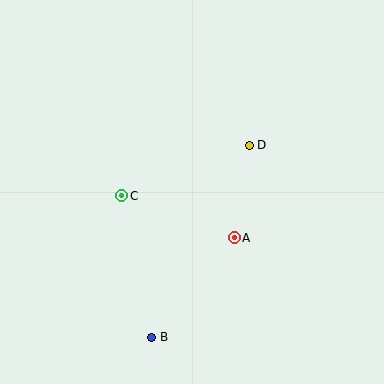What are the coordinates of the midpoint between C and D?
The midpoint between C and D is at (185, 171).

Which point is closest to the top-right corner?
Point D is closest to the top-right corner.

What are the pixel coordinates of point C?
Point C is at (122, 196).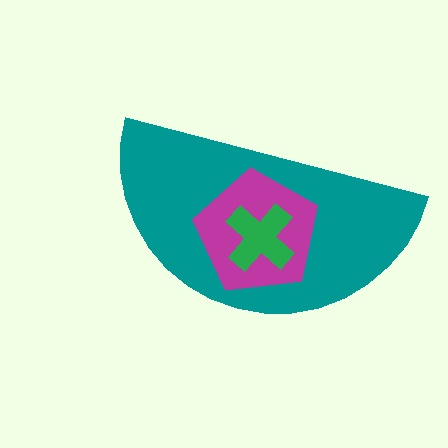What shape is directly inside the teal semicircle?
The magenta pentagon.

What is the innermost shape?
The green cross.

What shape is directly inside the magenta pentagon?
The green cross.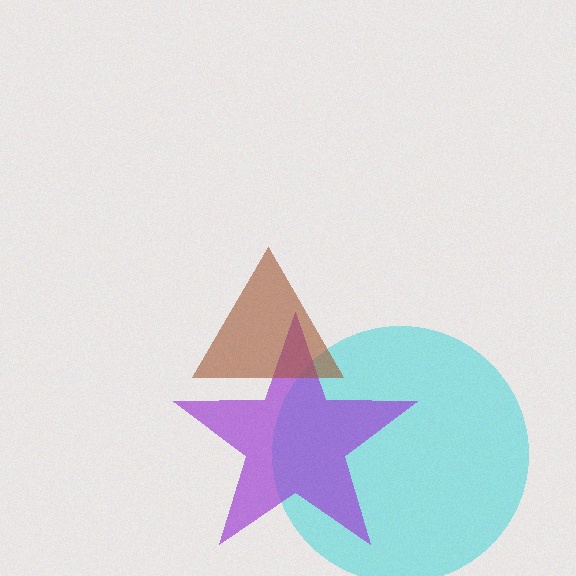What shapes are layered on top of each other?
The layered shapes are: a cyan circle, a purple star, a brown triangle.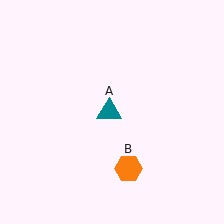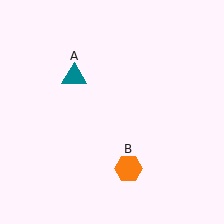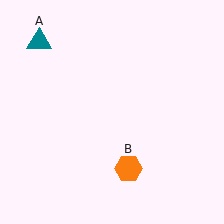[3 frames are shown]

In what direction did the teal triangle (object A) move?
The teal triangle (object A) moved up and to the left.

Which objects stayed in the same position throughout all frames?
Orange hexagon (object B) remained stationary.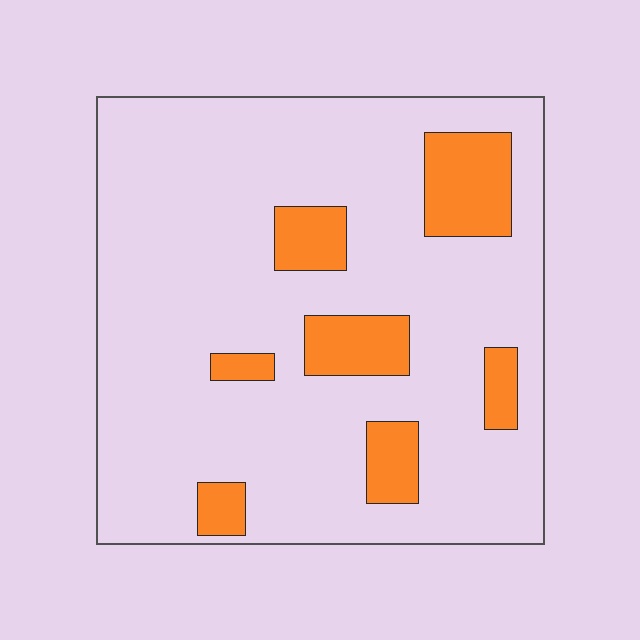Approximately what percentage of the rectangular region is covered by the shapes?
Approximately 15%.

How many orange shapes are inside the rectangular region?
7.